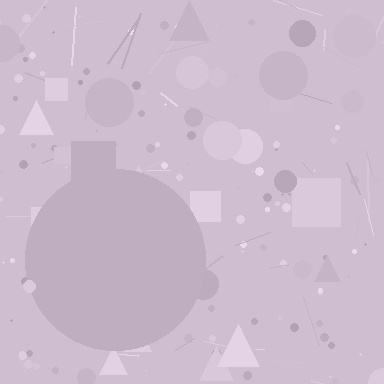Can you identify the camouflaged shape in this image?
The camouflaged shape is a circle.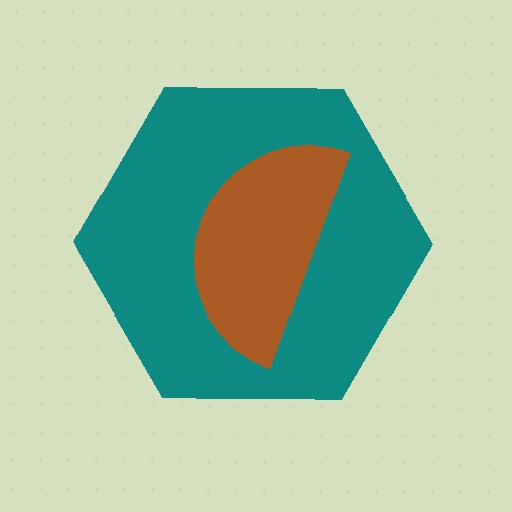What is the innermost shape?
The brown semicircle.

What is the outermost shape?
The teal hexagon.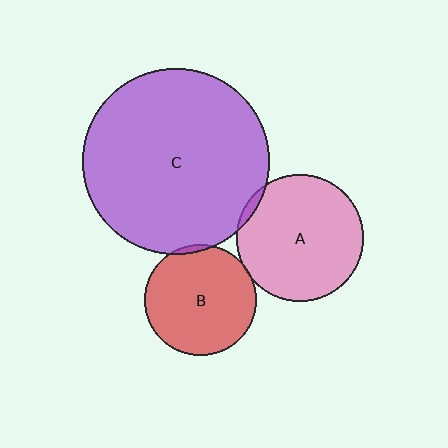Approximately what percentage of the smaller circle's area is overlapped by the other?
Approximately 5%.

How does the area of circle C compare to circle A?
Approximately 2.1 times.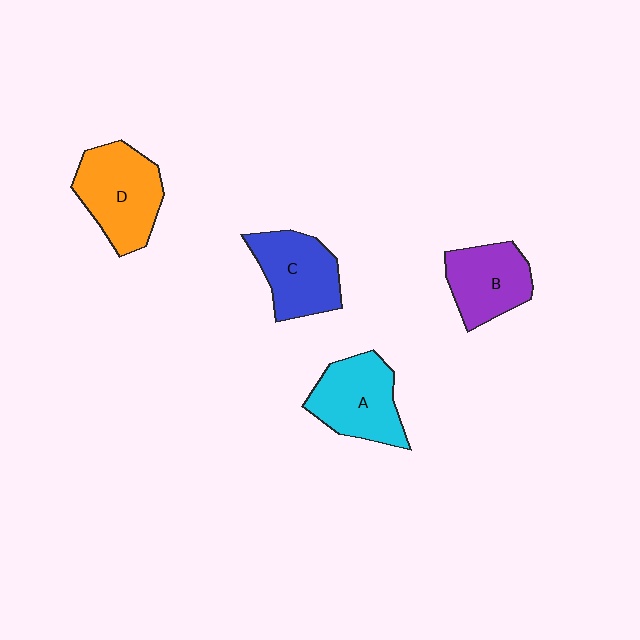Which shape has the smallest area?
Shape B (purple).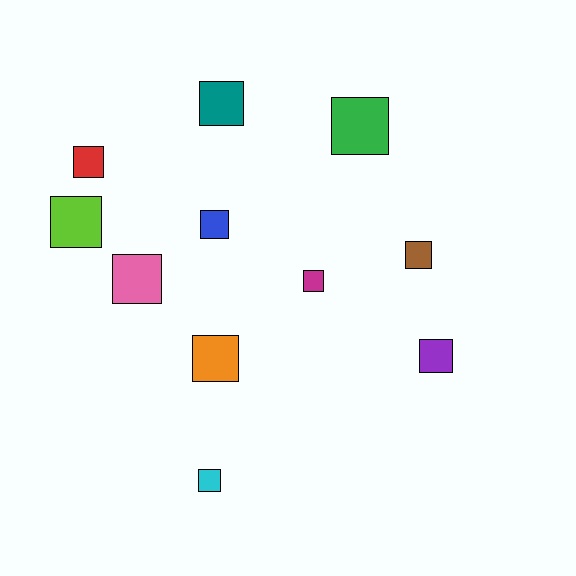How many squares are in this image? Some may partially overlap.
There are 11 squares.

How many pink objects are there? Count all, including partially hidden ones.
There is 1 pink object.